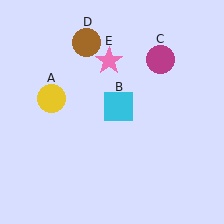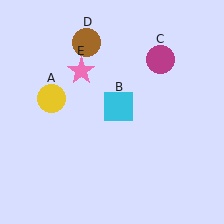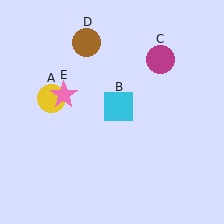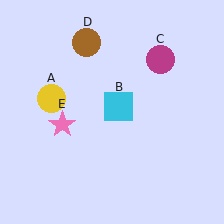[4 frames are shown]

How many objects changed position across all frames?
1 object changed position: pink star (object E).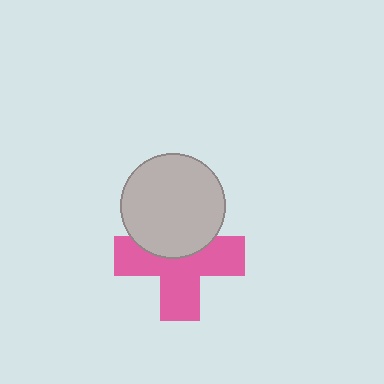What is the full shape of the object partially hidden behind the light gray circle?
The partially hidden object is a pink cross.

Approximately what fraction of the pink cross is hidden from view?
Roughly 37% of the pink cross is hidden behind the light gray circle.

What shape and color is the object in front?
The object in front is a light gray circle.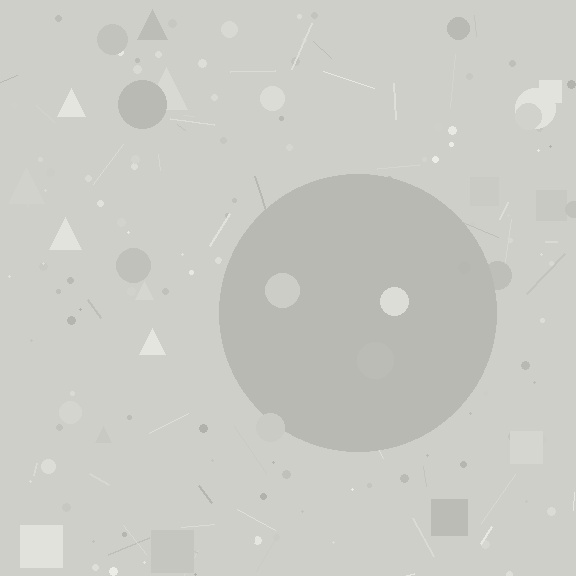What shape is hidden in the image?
A circle is hidden in the image.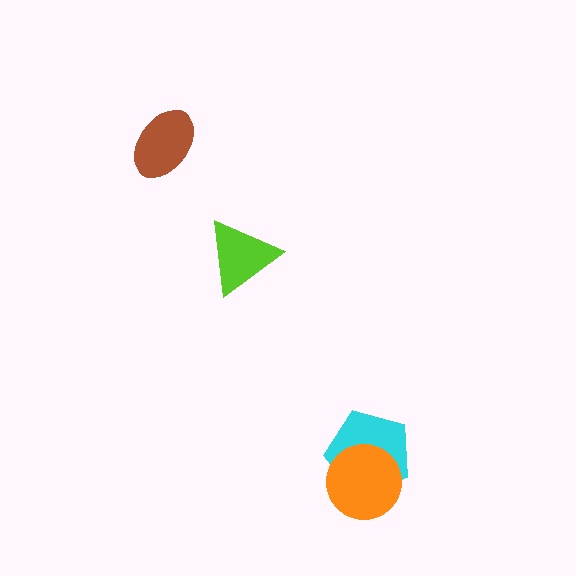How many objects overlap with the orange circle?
1 object overlaps with the orange circle.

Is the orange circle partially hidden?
No, no other shape covers it.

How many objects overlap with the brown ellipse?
0 objects overlap with the brown ellipse.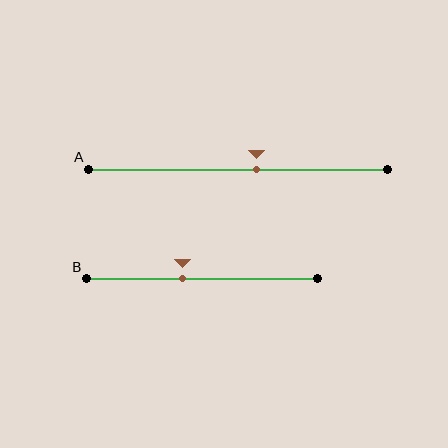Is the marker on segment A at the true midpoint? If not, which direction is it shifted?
No, the marker on segment A is shifted to the right by about 6% of the segment length.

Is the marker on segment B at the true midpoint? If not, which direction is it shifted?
No, the marker on segment B is shifted to the left by about 9% of the segment length.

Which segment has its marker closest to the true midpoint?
Segment A has its marker closest to the true midpoint.